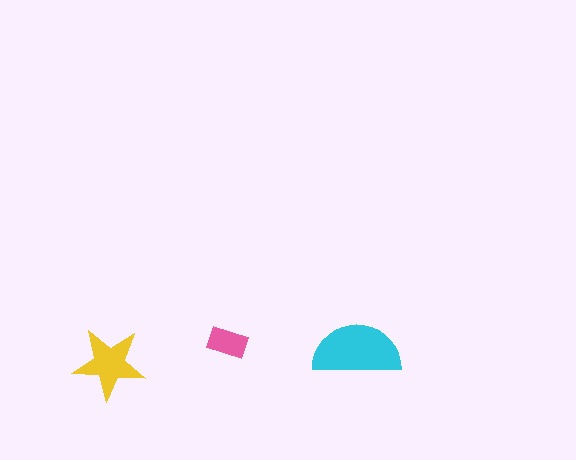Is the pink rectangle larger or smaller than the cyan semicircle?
Smaller.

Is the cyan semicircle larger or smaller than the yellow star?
Larger.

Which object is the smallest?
The pink rectangle.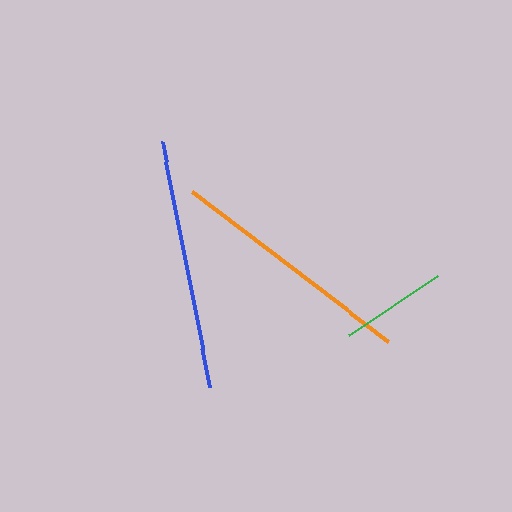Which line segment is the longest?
The blue line is the longest at approximately 250 pixels.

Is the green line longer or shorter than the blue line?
The blue line is longer than the green line.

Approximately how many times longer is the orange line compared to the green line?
The orange line is approximately 2.3 times the length of the green line.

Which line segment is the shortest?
The green line is the shortest at approximately 108 pixels.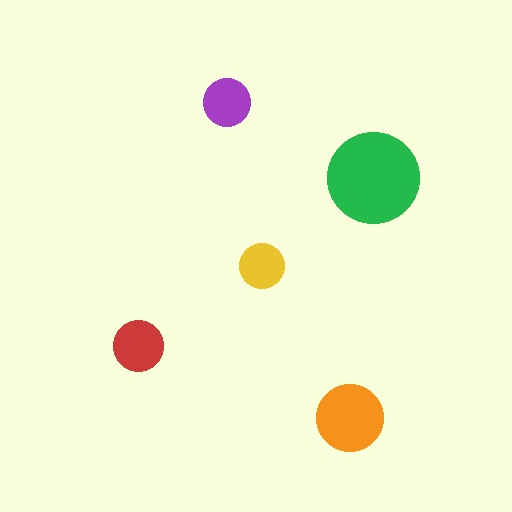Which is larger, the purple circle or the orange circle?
The orange one.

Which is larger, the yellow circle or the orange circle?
The orange one.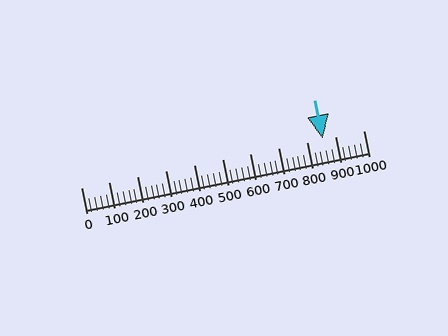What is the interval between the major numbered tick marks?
The major tick marks are spaced 100 units apart.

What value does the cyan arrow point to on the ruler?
The cyan arrow points to approximately 856.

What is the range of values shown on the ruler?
The ruler shows values from 0 to 1000.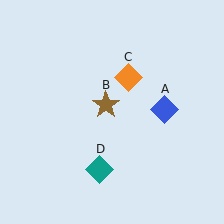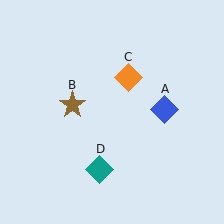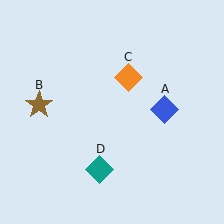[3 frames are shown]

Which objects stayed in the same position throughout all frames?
Blue diamond (object A) and orange diamond (object C) and teal diamond (object D) remained stationary.